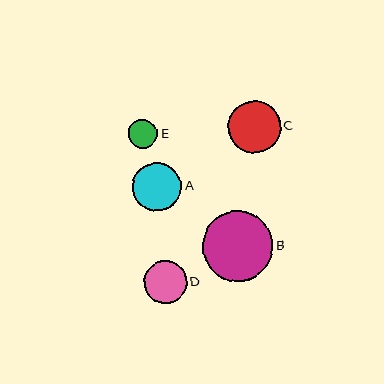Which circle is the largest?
Circle B is the largest with a size of approximately 71 pixels.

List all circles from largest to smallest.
From largest to smallest: B, C, A, D, E.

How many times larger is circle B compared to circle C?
Circle B is approximately 1.3 times the size of circle C.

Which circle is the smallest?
Circle E is the smallest with a size of approximately 29 pixels.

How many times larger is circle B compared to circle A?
Circle B is approximately 1.4 times the size of circle A.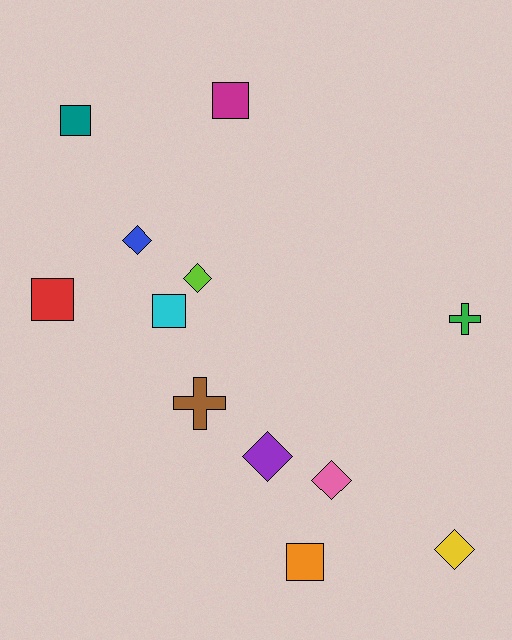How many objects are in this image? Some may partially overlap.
There are 12 objects.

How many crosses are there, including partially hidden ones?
There are 2 crosses.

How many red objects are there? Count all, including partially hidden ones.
There is 1 red object.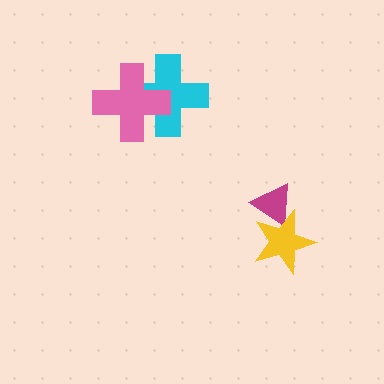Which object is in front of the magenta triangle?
The yellow star is in front of the magenta triangle.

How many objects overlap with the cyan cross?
1 object overlaps with the cyan cross.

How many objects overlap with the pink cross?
1 object overlaps with the pink cross.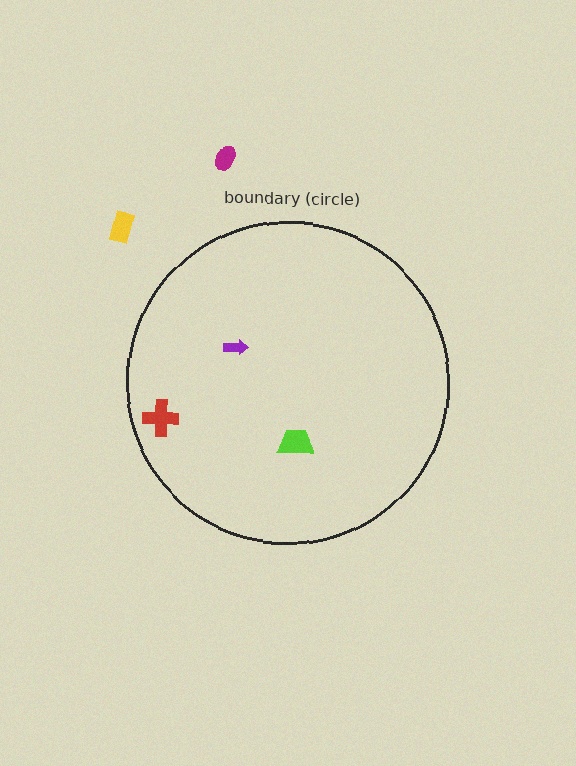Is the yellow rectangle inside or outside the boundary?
Outside.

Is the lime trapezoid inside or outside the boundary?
Inside.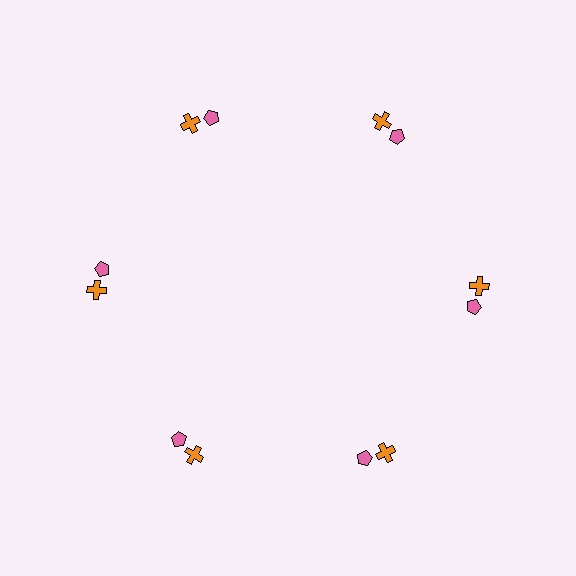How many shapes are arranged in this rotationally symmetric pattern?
There are 12 shapes, arranged in 6 groups of 2.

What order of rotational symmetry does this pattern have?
This pattern has 6-fold rotational symmetry.